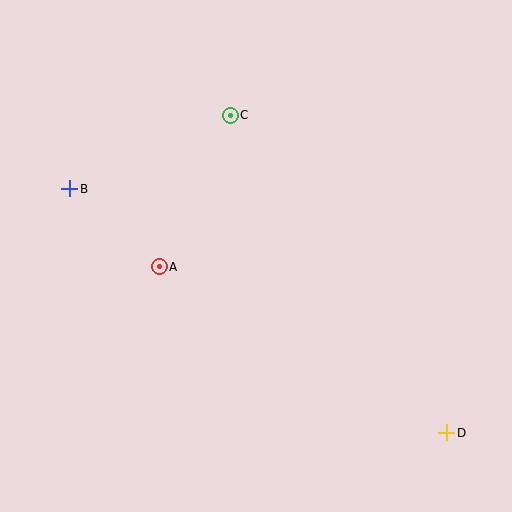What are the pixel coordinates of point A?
Point A is at (159, 267).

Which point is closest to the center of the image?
Point A at (159, 267) is closest to the center.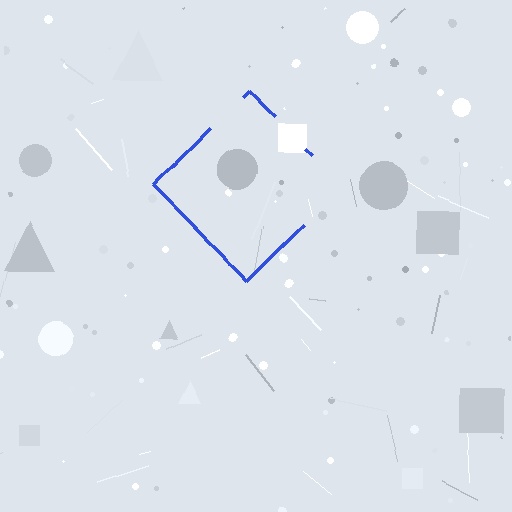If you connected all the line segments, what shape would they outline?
They would outline a diamond.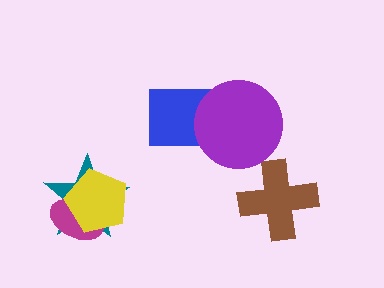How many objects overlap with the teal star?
2 objects overlap with the teal star.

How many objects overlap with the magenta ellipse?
2 objects overlap with the magenta ellipse.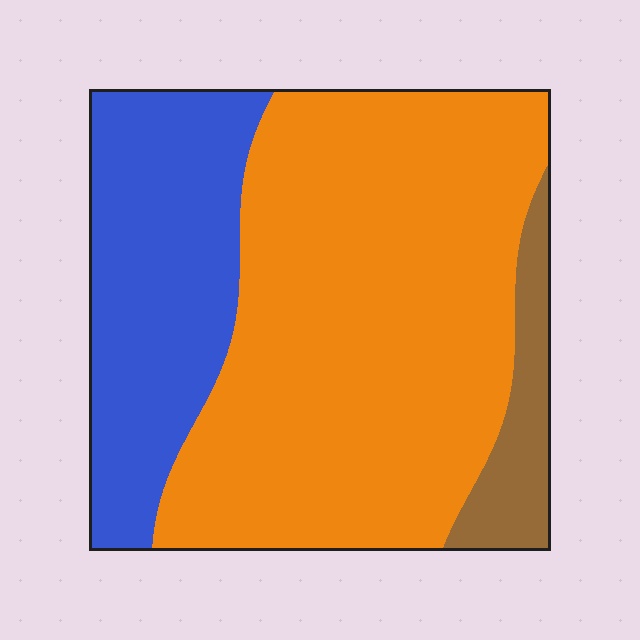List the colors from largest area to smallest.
From largest to smallest: orange, blue, brown.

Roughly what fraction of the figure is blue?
Blue covers roughly 30% of the figure.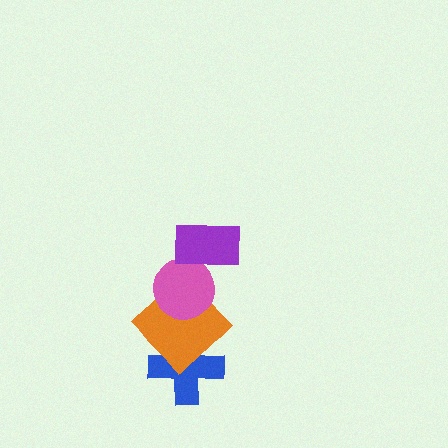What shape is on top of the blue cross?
The orange diamond is on top of the blue cross.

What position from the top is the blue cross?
The blue cross is 4th from the top.